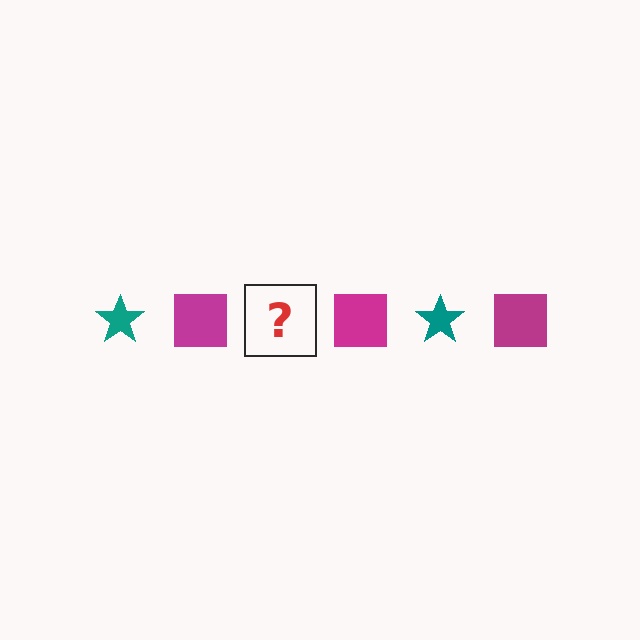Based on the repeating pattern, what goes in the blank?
The blank should be a teal star.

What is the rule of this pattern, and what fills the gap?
The rule is that the pattern alternates between teal star and magenta square. The gap should be filled with a teal star.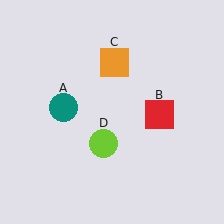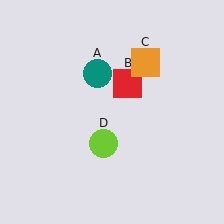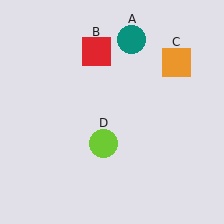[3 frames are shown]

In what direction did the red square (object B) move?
The red square (object B) moved up and to the left.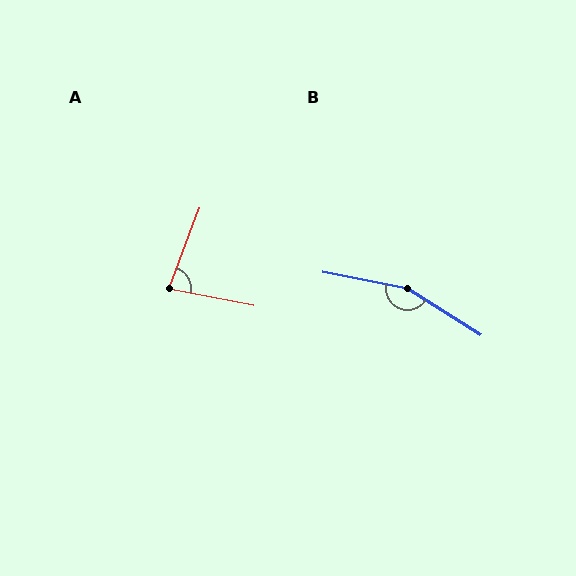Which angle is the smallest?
A, at approximately 80 degrees.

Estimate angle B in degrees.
Approximately 159 degrees.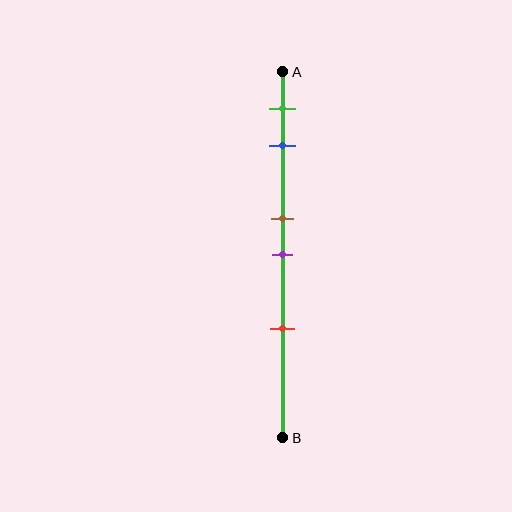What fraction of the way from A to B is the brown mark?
The brown mark is approximately 40% (0.4) of the way from A to B.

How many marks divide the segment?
There are 5 marks dividing the segment.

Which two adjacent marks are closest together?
The brown and purple marks are the closest adjacent pair.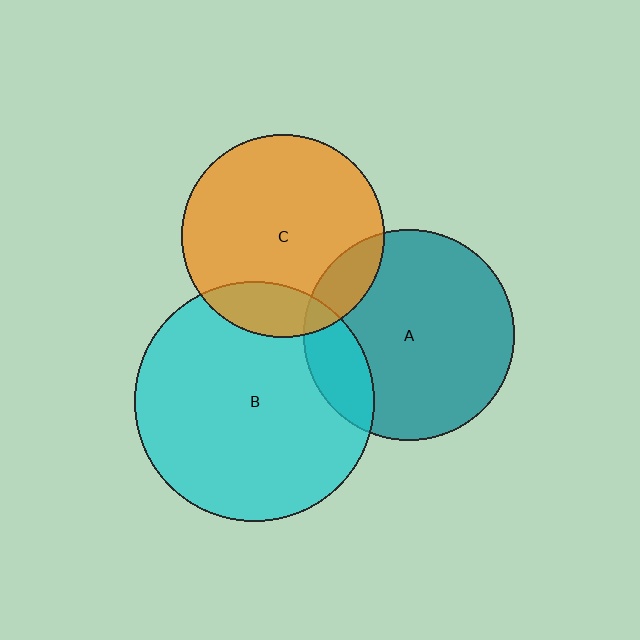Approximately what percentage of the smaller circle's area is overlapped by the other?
Approximately 15%.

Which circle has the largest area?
Circle B (cyan).